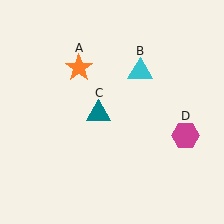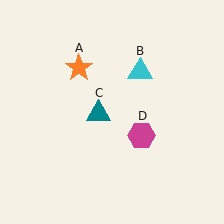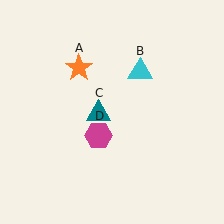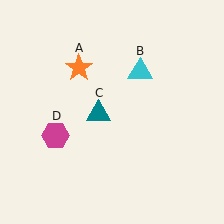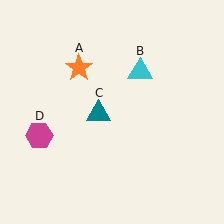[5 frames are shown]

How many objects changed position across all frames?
1 object changed position: magenta hexagon (object D).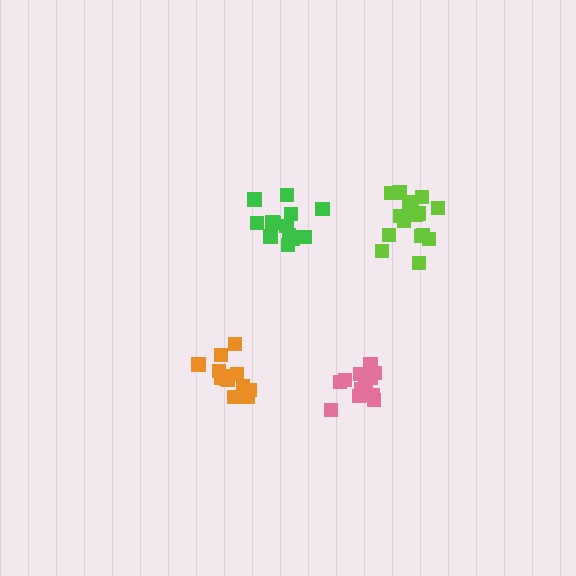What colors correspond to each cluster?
The clusters are colored: pink, orange, green, lime.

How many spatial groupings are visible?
There are 4 spatial groupings.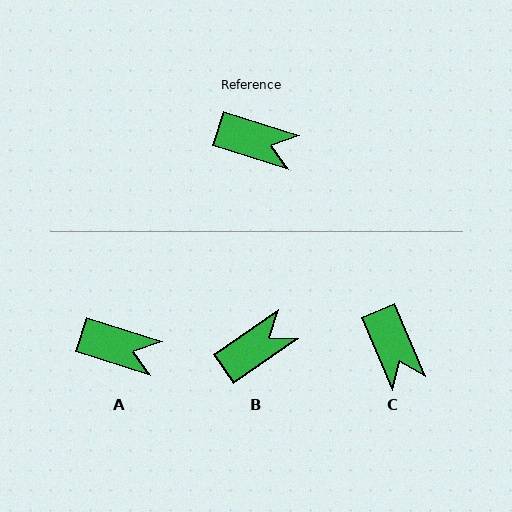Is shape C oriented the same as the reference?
No, it is off by about 49 degrees.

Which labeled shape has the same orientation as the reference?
A.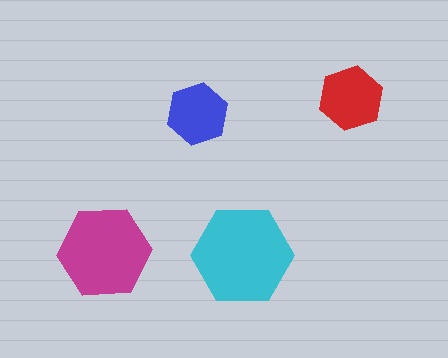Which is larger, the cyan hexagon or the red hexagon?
The cyan one.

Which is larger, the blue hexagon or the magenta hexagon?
The magenta one.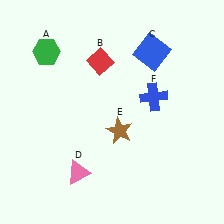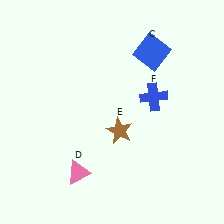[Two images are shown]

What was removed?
The green hexagon (A), the red diamond (B) were removed in Image 2.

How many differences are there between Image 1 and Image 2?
There are 2 differences between the two images.